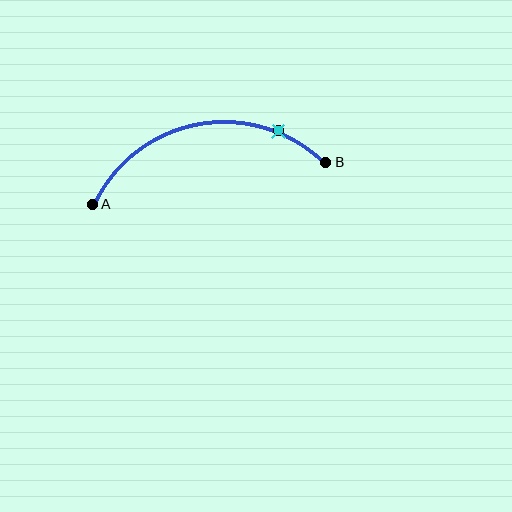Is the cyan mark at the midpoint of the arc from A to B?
No. The cyan mark lies on the arc but is closer to endpoint B. The arc midpoint would be at the point on the curve equidistant along the arc from both A and B.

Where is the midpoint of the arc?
The arc midpoint is the point on the curve farthest from the straight line joining A and B. It sits above that line.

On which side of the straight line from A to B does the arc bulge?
The arc bulges above the straight line connecting A and B.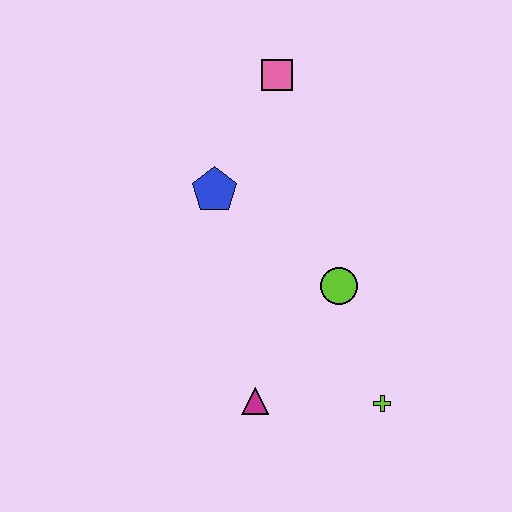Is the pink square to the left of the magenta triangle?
No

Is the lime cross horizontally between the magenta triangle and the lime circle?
No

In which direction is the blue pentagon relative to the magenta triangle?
The blue pentagon is above the magenta triangle.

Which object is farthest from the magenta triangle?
The pink square is farthest from the magenta triangle.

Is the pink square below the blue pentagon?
No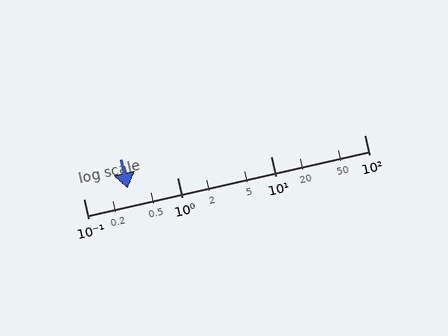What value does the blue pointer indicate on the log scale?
The pointer indicates approximately 0.3.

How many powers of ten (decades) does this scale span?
The scale spans 3 decades, from 0.1 to 100.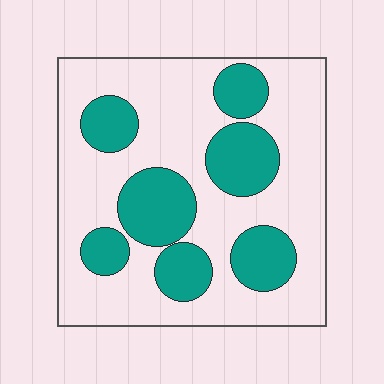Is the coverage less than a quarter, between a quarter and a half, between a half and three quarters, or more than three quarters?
Between a quarter and a half.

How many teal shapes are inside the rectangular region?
7.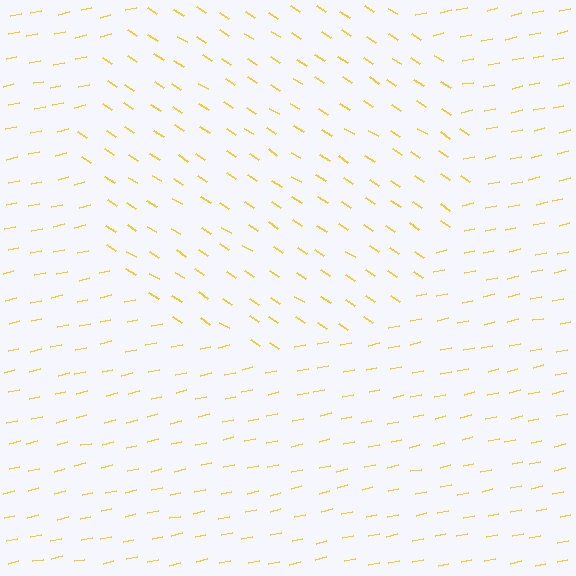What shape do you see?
I see a circle.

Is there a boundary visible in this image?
Yes, there is a texture boundary formed by a change in line orientation.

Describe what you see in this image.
The image is filled with small yellow line segments. A circle region in the image has lines oriented differently from the surrounding lines, creating a visible texture boundary.